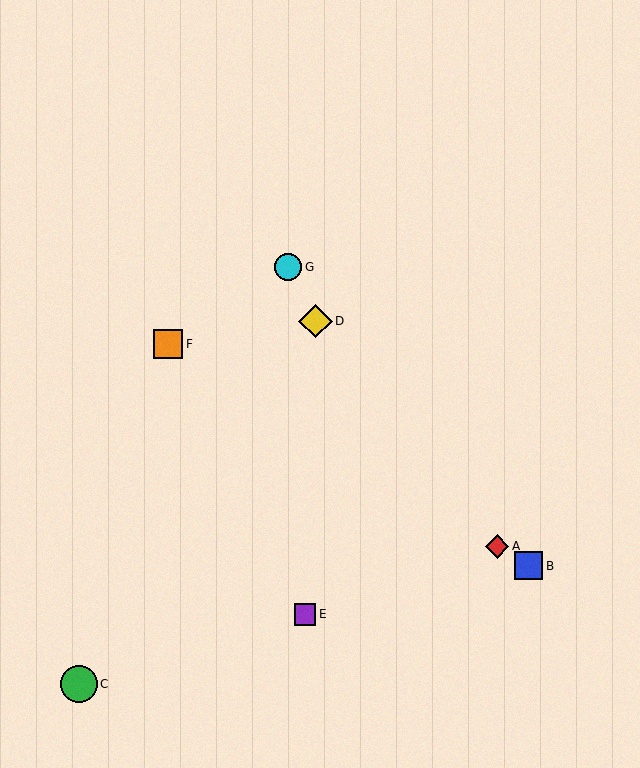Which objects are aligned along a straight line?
Objects A, B, F are aligned along a straight line.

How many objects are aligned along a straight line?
3 objects (A, B, F) are aligned along a straight line.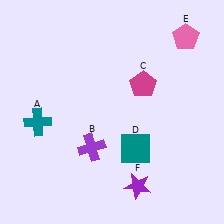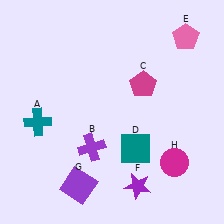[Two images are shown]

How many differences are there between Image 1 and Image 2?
There are 2 differences between the two images.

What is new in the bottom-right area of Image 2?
A magenta circle (H) was added in the bottom-right area of Image 2.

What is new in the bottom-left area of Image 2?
A purple square (G) was added in the bottom-left area of Image 2.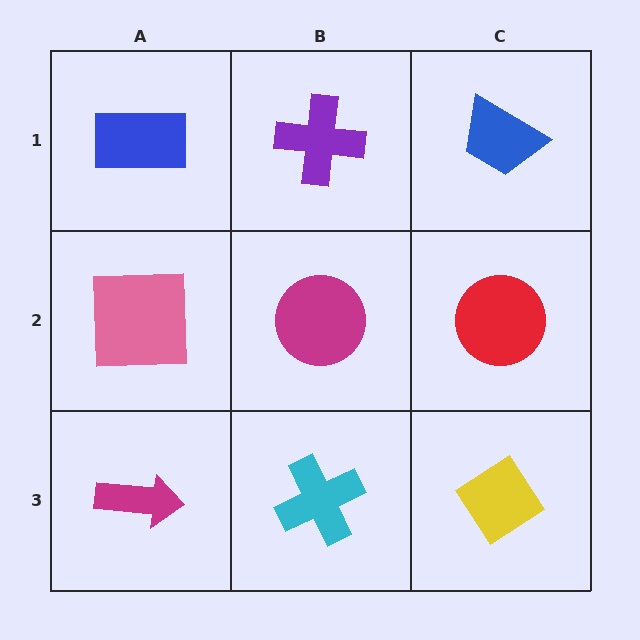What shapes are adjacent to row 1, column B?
A magenta circle (row 2, column B), a blue rectangle (row 1, column A), a blue trapezoid (row 1, column C).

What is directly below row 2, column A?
A magenta arrow.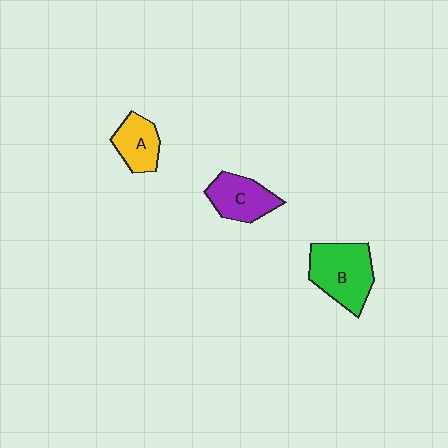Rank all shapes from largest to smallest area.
From largest to smallest: B (green), C (purple), A (yellow).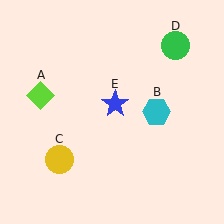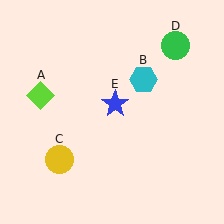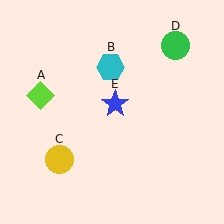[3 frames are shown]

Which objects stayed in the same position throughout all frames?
Lime diamond (object A) and yellow circle (object C) and green circle (object D) and blue star (object E) remained stationary.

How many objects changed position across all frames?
1 object changed position: cyan hexagon (object B).